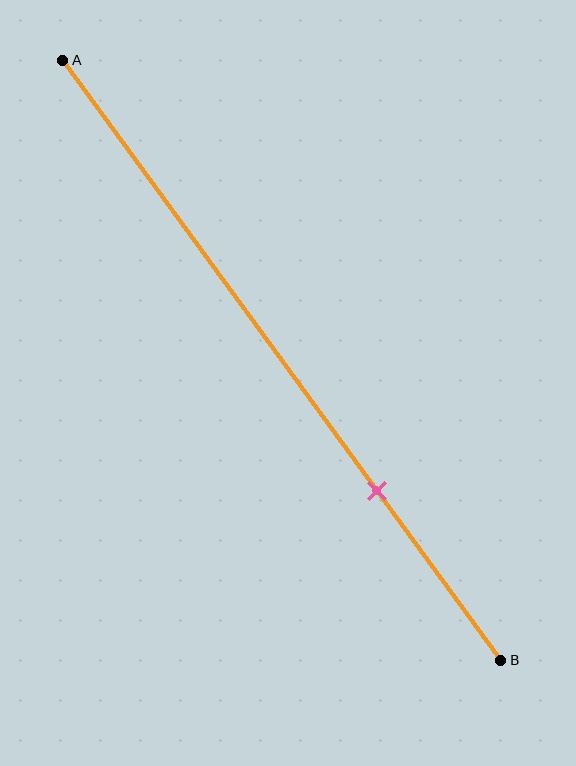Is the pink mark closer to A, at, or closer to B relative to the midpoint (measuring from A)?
The pink mark is closer to point B than the midpoint of segment AB.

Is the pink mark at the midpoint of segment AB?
No, the mark is at about 70% from A, not at the 50% midpoint.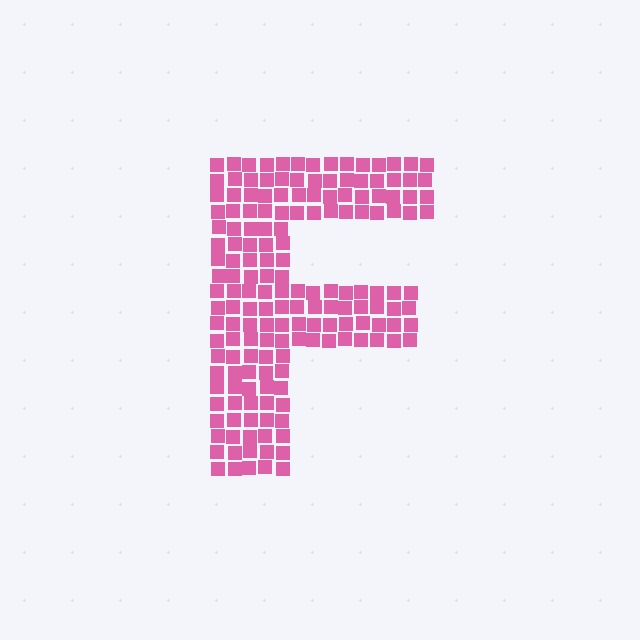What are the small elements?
The small elements are squares.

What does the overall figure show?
The overall figure shows the letter F.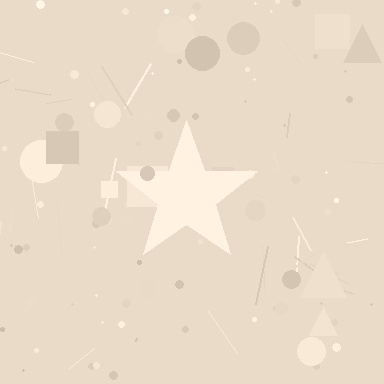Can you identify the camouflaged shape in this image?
The camouflaged shape is a star.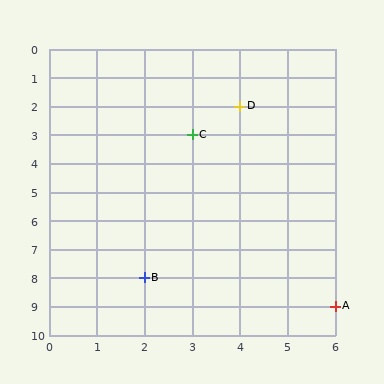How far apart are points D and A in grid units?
Points D and A are 2 columns and 7 rows apart (about 7.3 grid units diagonally).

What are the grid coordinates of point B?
Point B is at grid coordinates (2, 8).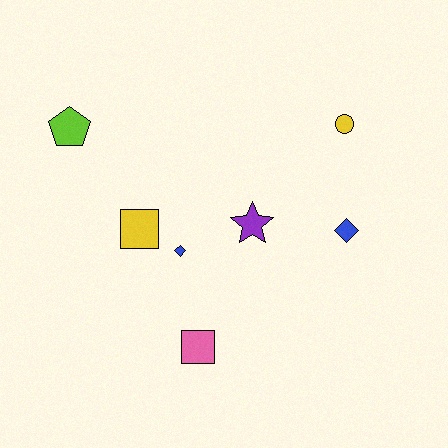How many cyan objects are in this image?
There are no cyan objects.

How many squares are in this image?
There are 2 squares.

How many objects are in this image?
There are 7 objects.